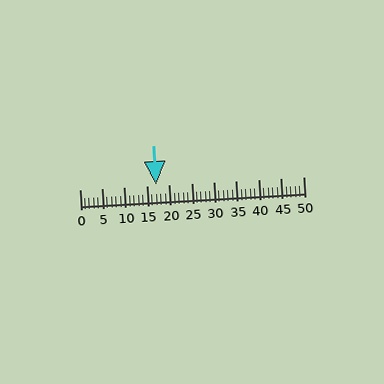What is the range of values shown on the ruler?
The ruler shows values from 0 to 50.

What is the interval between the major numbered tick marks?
The major tick marks are spaced 5 units apart.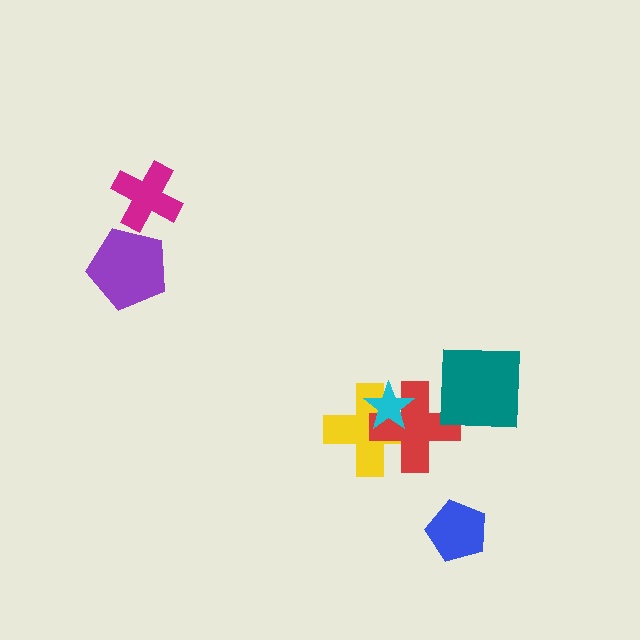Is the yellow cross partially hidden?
Yes, it is partially covered by another shape.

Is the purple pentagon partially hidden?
No, no other shape covers it.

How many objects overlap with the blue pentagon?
0 objects overlap with the blue pentagon.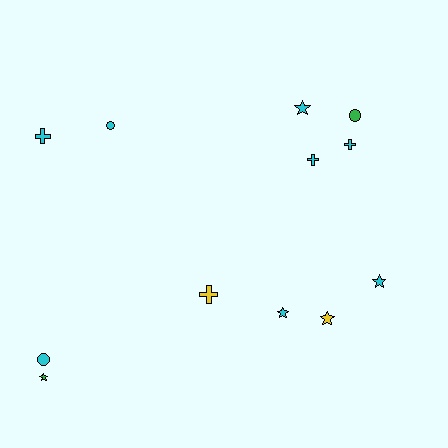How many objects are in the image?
There are 12 objects.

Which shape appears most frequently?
Star, with 5 objects.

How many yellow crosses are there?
There is 1 yellow cross.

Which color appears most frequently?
Cyan, with 8 objects.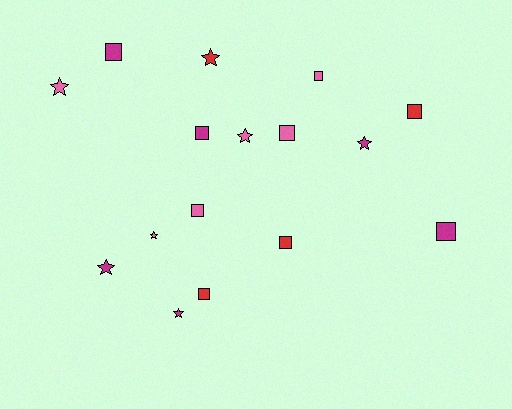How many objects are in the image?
There are 16 objects.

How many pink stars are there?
There are 3 pink stars.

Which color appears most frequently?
Pink, with 6 objects.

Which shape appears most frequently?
Square, with 9 objects.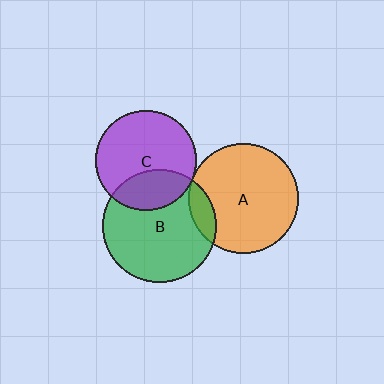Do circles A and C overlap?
Yes.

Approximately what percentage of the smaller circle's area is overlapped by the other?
Approximately 5%.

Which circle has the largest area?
Circle B (green).